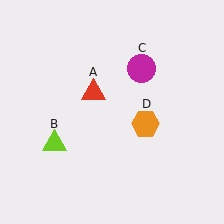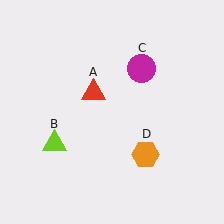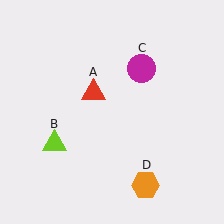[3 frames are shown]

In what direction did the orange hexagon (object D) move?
The orange hexagon (object D) moved down.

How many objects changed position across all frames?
1 object changed position: orange hexagon (object D).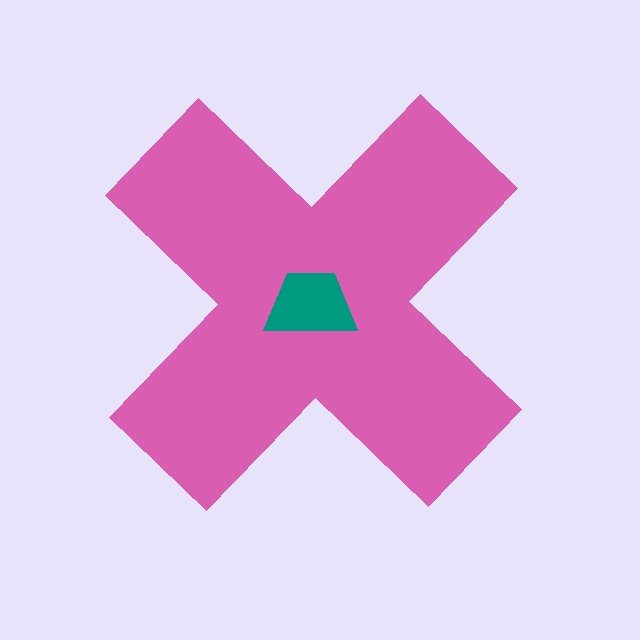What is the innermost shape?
The teal trapezoid.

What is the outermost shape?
The pink cross.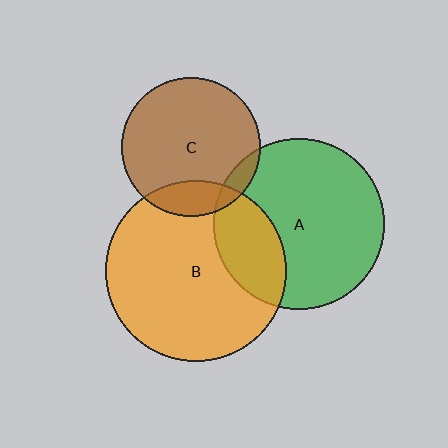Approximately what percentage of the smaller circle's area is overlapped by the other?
Approximately 25%.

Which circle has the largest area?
Circle B (orange).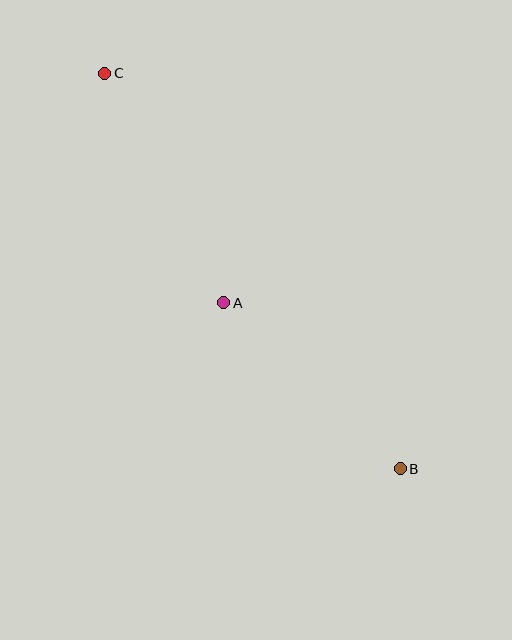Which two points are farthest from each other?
Points B and C are farthest from each other.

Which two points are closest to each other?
Points A and B are closest to each other.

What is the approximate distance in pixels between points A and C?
The distance between A and C is approximately 258 pixels.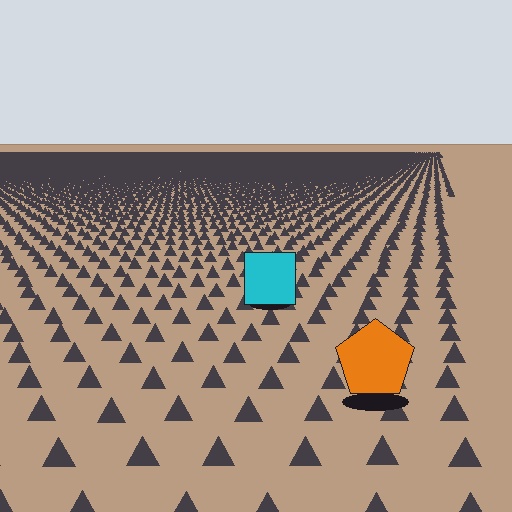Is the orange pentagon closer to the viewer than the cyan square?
Yes. The orange pentagon is closer — you can tell from the texture gradient: the ground texture is coarser near it.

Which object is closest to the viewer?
The orange pentagon is closest. The texture marks near it are larger and more spread out.